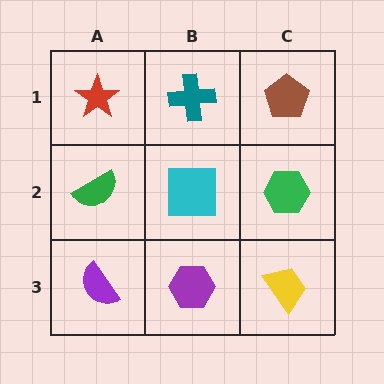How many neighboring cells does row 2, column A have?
3.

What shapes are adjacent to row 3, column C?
A green hexagon (row 2, column C), a purple hexagon (row 3, column B).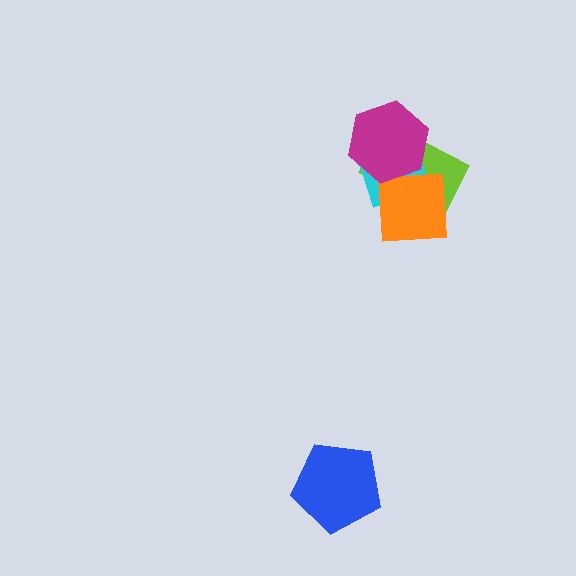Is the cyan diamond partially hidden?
Yes, it is partially covered by another shape.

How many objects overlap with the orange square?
3 objects overlap with the orange square.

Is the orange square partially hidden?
Yes, it is partially covered by another shape.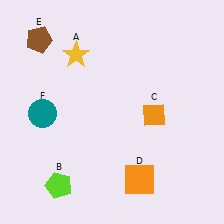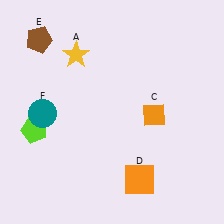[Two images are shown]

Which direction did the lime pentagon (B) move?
The lime pentagon (B) moved up.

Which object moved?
The lime pentagon (B) moved up.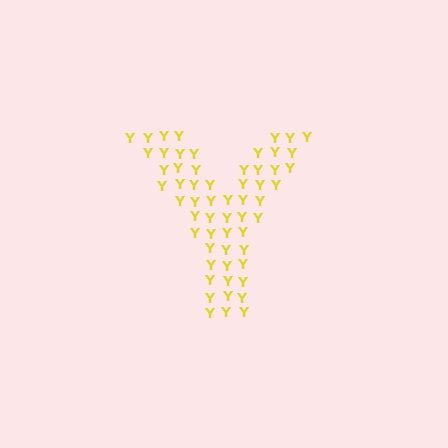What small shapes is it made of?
It is made of small letter Y's.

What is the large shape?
The large shape is the letter Y.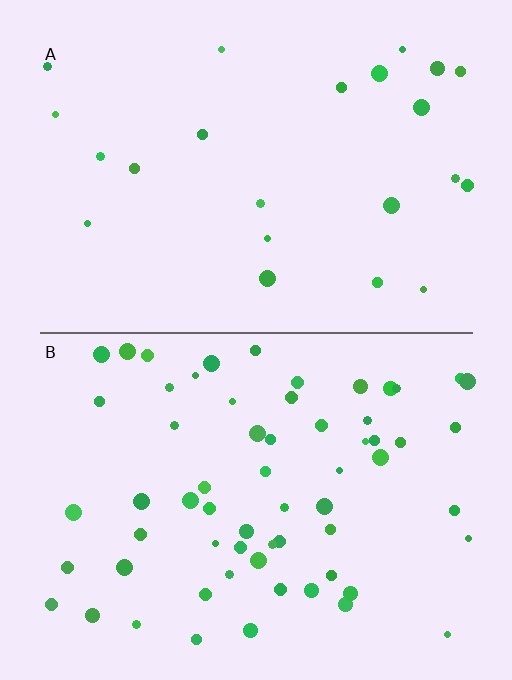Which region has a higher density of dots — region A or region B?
B (the bottom).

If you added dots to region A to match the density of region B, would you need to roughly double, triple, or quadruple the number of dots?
Approximately triple.